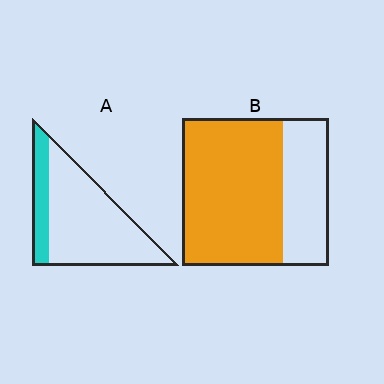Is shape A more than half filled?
No.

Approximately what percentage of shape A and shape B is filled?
A is approximately 20% and B is approximately 70%.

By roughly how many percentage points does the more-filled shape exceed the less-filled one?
By roughly 45 percentage points (B over A).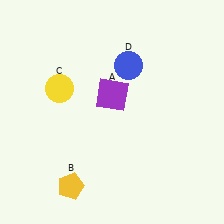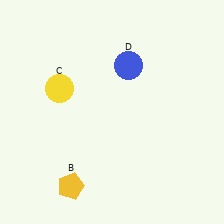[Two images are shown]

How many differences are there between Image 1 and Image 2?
There is 1 difference between the two images.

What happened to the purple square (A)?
The purple square (A) was removed in Image 2. It was in the top-right area of Image 1.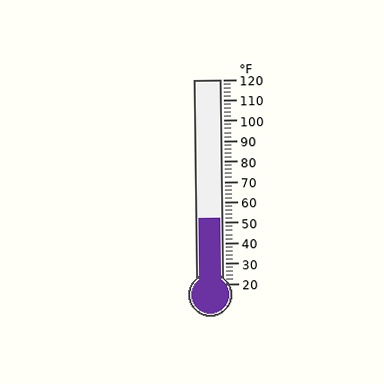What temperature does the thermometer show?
The thermometer shows approximately 52°F.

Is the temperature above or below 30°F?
The temperature is above 30°F.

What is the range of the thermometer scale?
The thermometer scale ranges from 20°F to 120°F.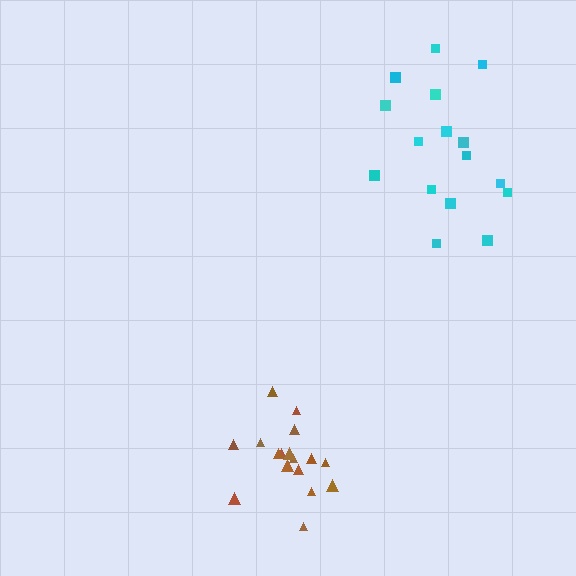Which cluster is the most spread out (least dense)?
Cyan.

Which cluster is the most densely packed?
Brown.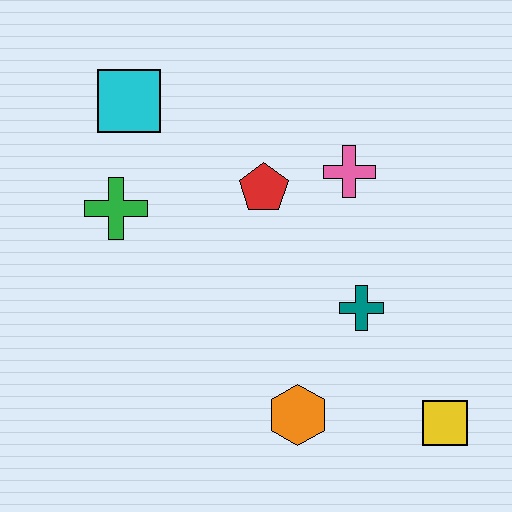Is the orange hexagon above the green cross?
No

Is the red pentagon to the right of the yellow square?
No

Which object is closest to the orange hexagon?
The teal cross is closest to the orange hexagon.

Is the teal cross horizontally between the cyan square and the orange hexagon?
No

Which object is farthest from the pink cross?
The yellow square is farthest from the pink cross.